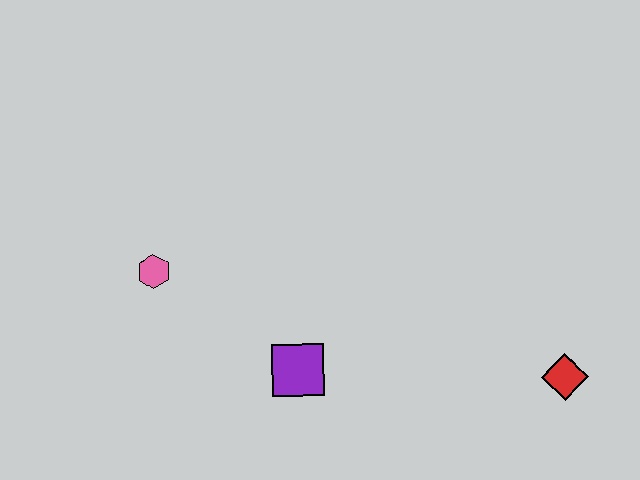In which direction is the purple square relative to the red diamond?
The purple square is to the left of the red diamond.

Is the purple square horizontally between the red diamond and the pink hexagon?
Yes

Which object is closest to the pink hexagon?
The purple square is closest to the pink hexagon.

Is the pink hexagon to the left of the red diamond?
Yes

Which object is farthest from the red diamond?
The pink hexagon is farthest from the red diamond.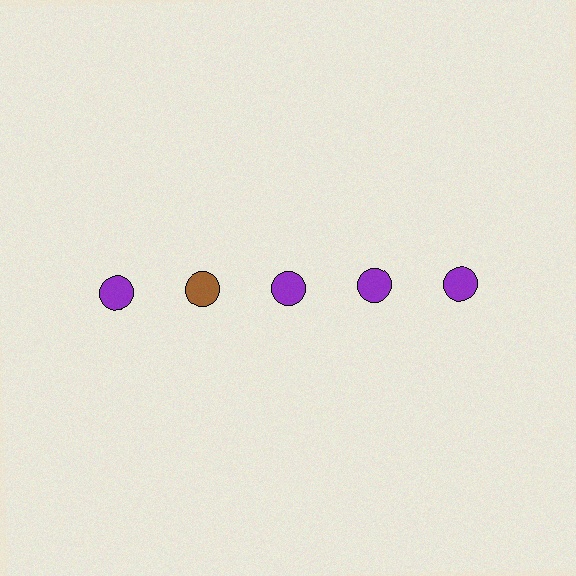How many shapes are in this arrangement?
There are 5 shapes arranged in a grid pattern.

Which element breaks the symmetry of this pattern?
The brown circle in the top row, second from left column breaks the symmetry. All other shapes are purple circles.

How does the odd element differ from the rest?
It has a different color: brown instead of purple.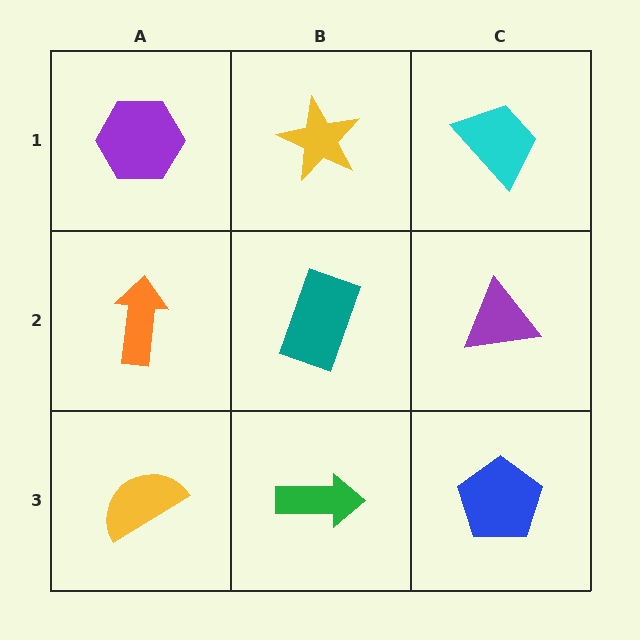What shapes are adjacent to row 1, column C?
A purple triangle (row 2, column C), a yellow star (row 1, column B).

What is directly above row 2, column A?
A purple hexagon.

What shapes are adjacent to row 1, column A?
An orange arrow (row 2, column A), a yellow star (row 1, column B).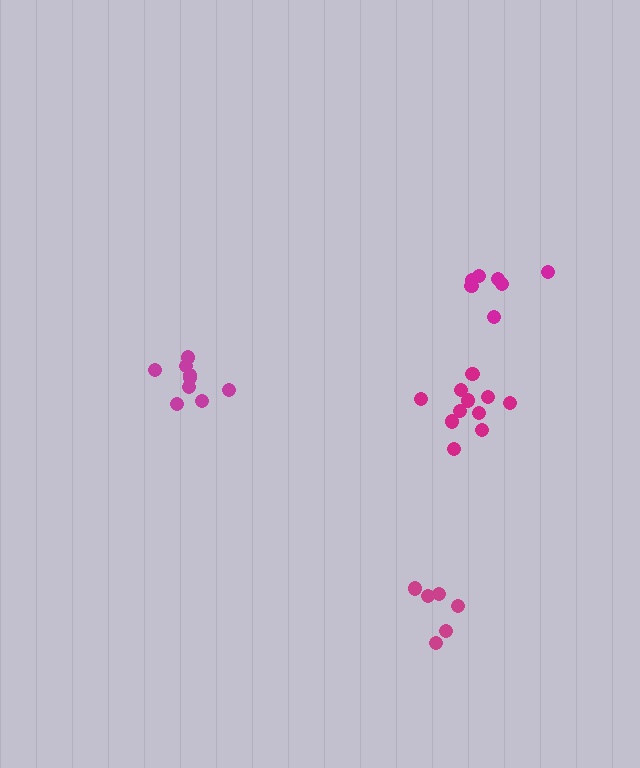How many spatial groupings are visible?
There are 4 spatial groupings.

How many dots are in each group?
Group 1: 9 dots, Group 2: 6 dots, Group 3: 7 dots, Group 4: 11 dots (33 total).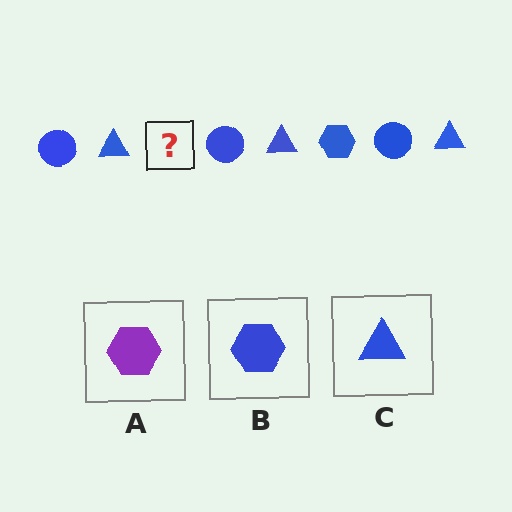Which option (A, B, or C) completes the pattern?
B.